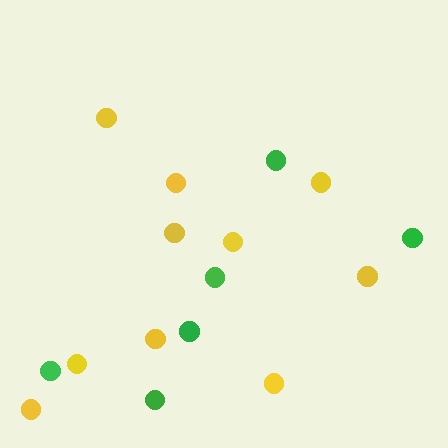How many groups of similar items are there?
There are 2 groups: one group of yellow circles (10) and one group of green circles (6).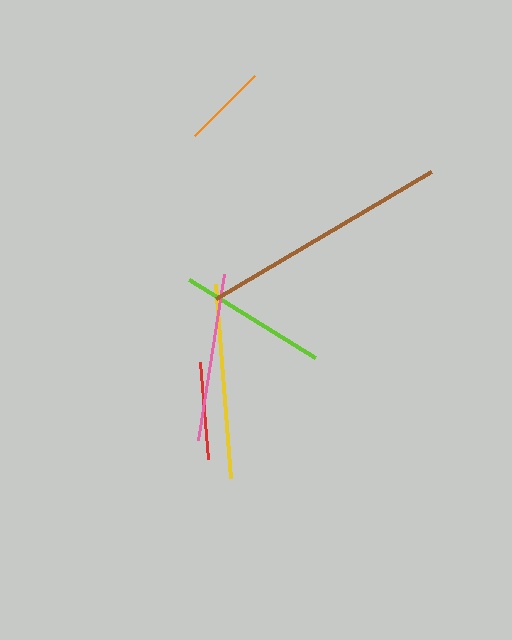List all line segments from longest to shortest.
From longest to shortest: brown, yellow, pink, lime, red, orange.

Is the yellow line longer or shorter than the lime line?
The yellow line is longer than the lime line.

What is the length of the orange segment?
The orange segment is approximately 85 pixels long.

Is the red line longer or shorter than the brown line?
The brown line is longer than the red line.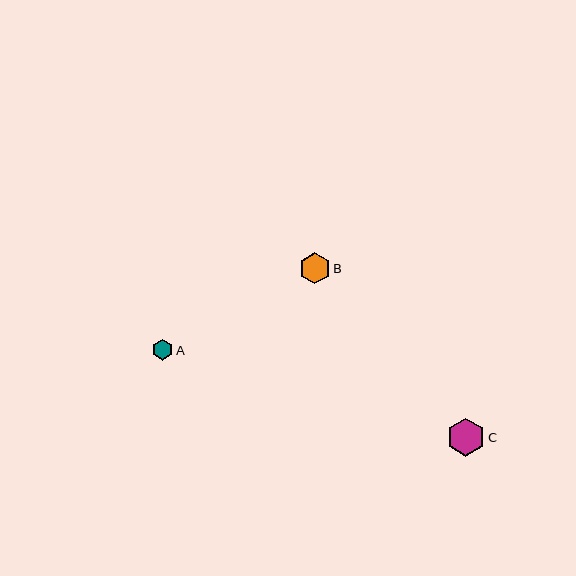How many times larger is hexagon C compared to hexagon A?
Hexagon C is approximately 1.9 times the size of hexagon A.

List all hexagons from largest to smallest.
From largest to smallest: C, B, A.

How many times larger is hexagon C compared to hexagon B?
Hexagon C is approximately 1.2 times the size of hexagon B.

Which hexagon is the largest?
Hexagon C is the largest with a size of approximately 38 pixels.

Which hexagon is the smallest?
Hexagon A is the smallest with a size of approximately 21 pixels.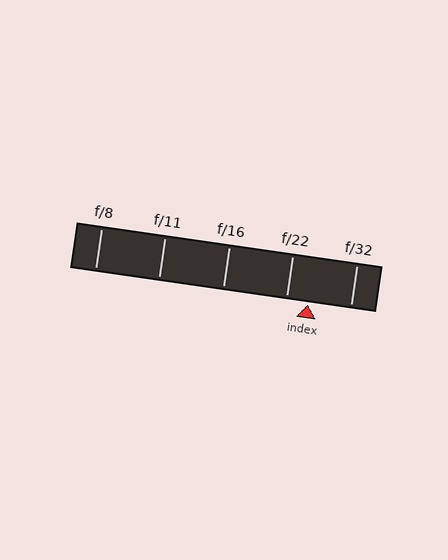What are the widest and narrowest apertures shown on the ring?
The widest aperture shown is f/8 and the narrowest is f/32.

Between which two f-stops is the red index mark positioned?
The index mark is between f/22 and f/32.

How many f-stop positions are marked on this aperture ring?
There are 5 f-stop positions marked.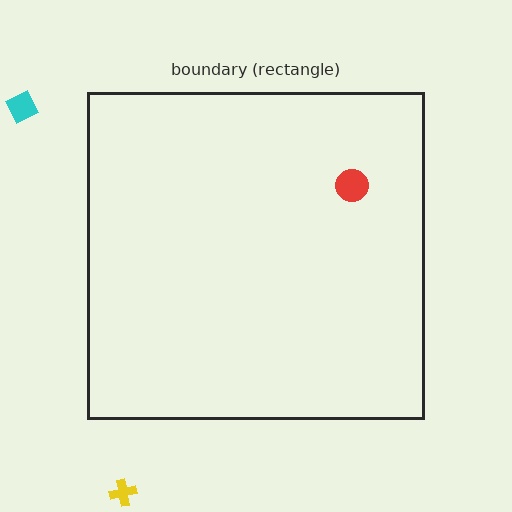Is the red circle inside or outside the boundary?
Inside.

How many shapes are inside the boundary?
1 inside, 2 outside.